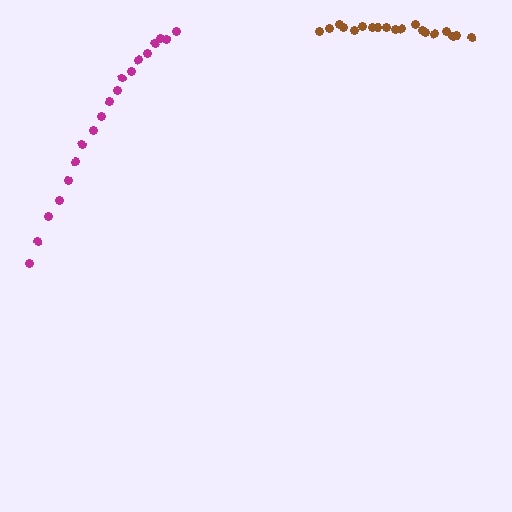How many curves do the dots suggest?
There are 2 distinct paths.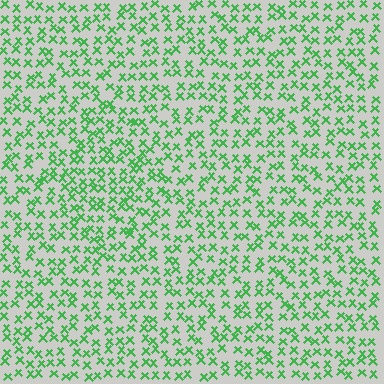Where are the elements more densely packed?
The elements are more densely packed inside the diamond boundary.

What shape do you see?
I see a diamond.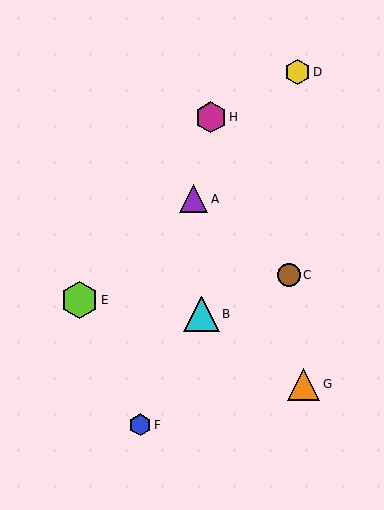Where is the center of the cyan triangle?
The center of the cyan triangle is at (201, 314).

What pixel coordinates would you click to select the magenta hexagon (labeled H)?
Click at (211, 117) to select the magenta hexagon H.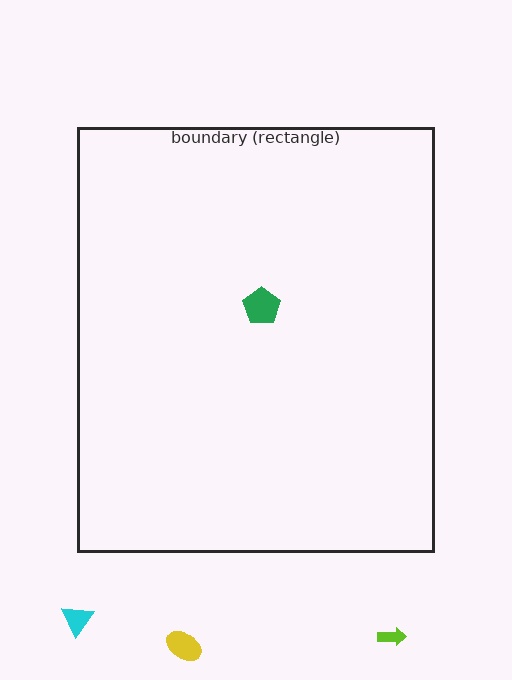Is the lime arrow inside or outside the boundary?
Outside.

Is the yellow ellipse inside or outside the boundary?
Outside.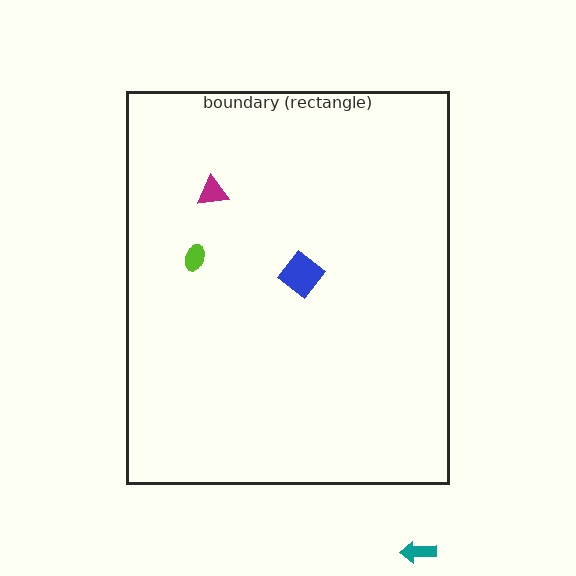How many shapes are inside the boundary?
3 inside, 1 outside.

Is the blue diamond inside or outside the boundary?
Inside.